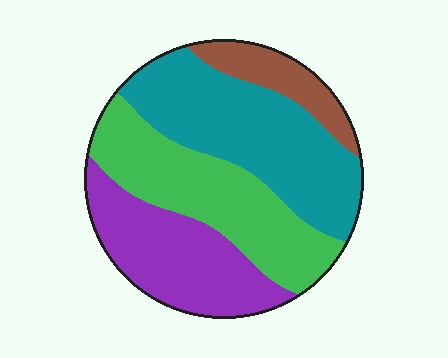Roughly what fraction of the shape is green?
Green covers about 30% of the shape.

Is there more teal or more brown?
Teal.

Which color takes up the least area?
Brown, at roughly 10%.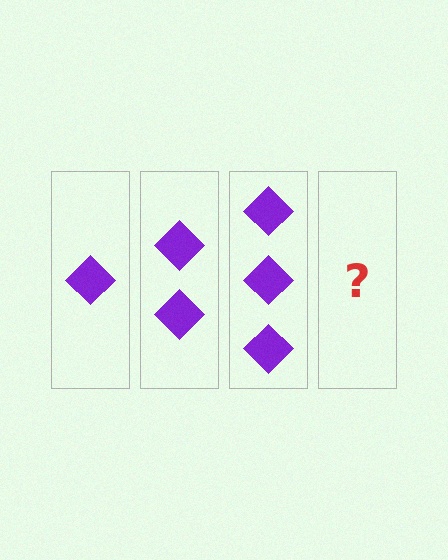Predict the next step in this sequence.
The next step is 4 diamonds.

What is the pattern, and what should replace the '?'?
The pattern is that each step adds one more diamond. The '?' should be 4 diamonds.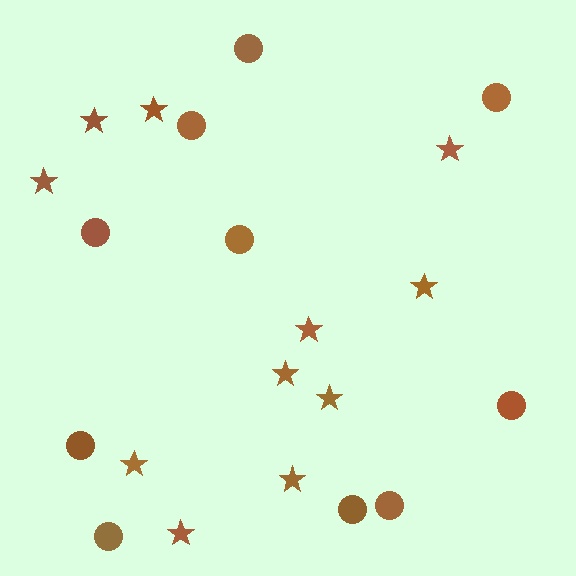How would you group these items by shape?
There are 2 groups: one group of circles (10) and one group of stars (11).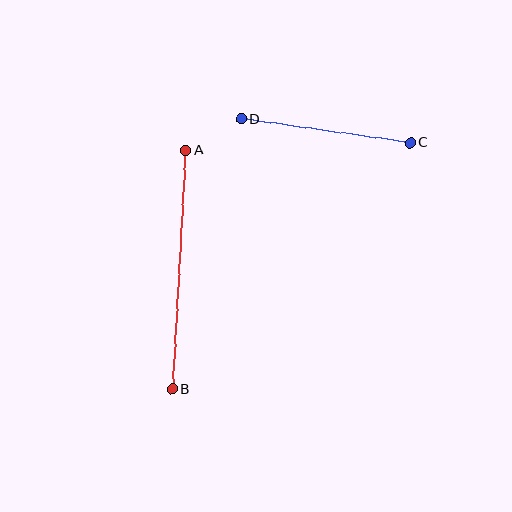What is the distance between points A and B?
The distance is approximately 239 pixels.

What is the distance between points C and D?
The distance is approximately 171 pixels.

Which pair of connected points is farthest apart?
Points A and B are farthest apart.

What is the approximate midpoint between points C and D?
The midpoint is at approximately (326, 131) pixels.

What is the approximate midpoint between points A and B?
The midpoint is at approximately (179, 270) pixels.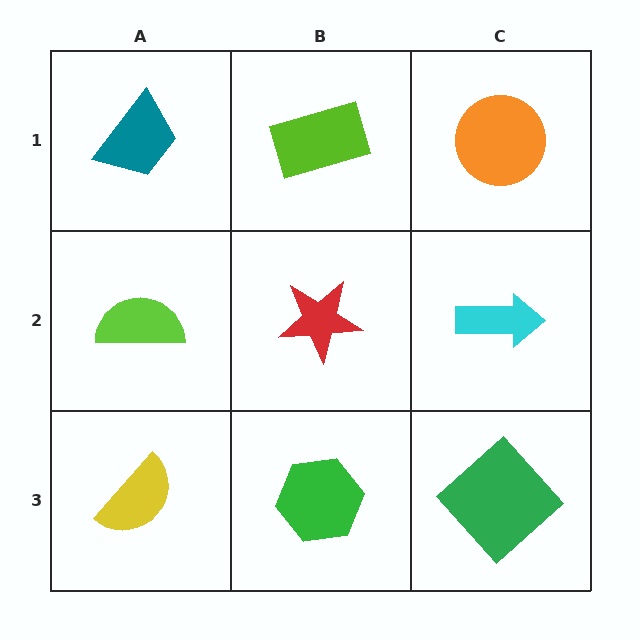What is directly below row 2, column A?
A yellow semicircle.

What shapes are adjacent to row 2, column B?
A lime rectangle (row 1, column B), a green hexagon (row 3, column B), a lime semicircle (row 2, column A), a cyan arrow (row 2, column C).